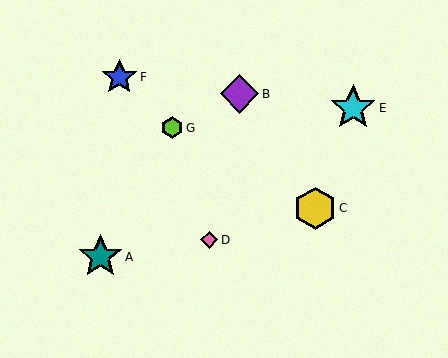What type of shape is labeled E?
Shape E is a cyan star.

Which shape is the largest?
The cyan star (labeled E) is the largest.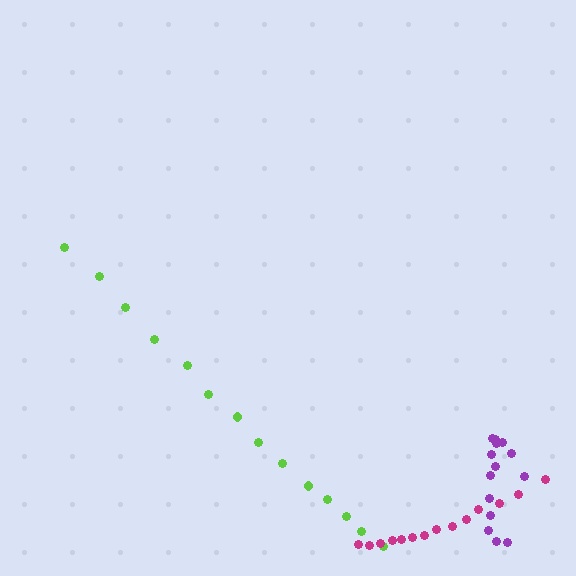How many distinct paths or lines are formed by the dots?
There are 3 distinct paths.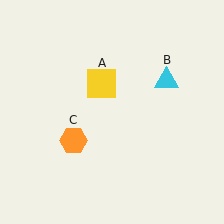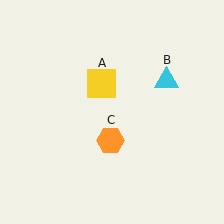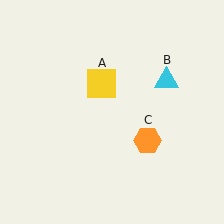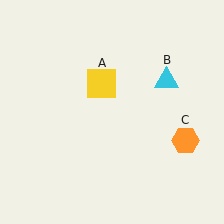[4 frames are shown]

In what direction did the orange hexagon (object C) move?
The orange hexagon (object C) moved right.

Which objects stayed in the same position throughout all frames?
Yellow square (object A) and cyan triangle (object B) remained stationary.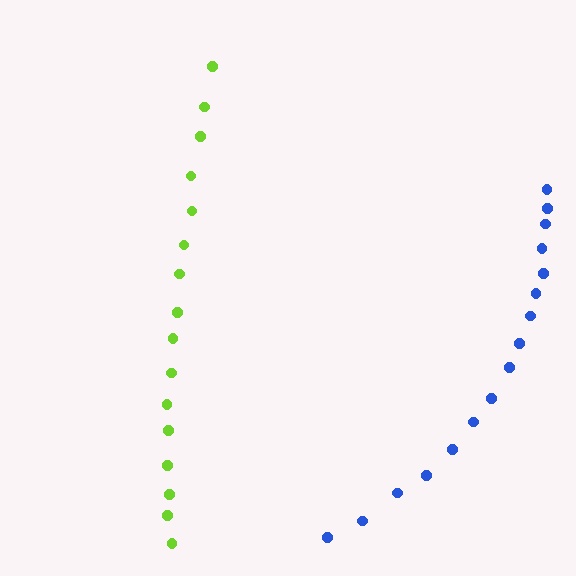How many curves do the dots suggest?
There are 2 distinct paths.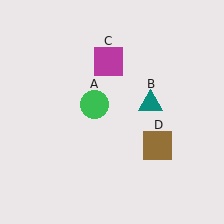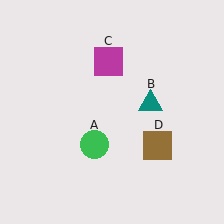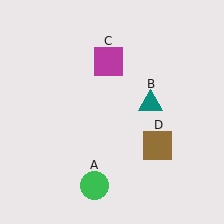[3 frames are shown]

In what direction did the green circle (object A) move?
The green circle (object A) moved down.